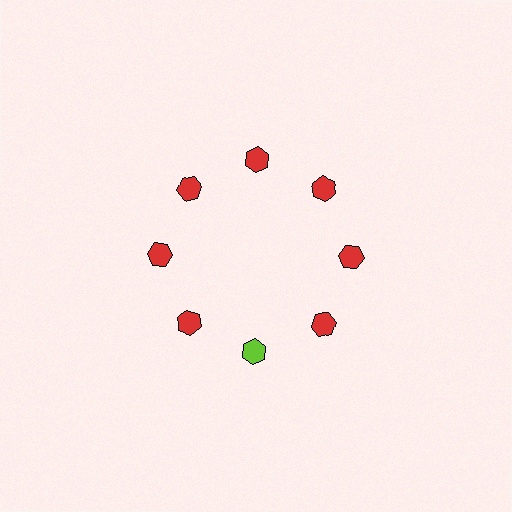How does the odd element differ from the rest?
It has a different color: lime instead of red.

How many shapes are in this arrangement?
There are 8 shapes arranged in a ring pattern.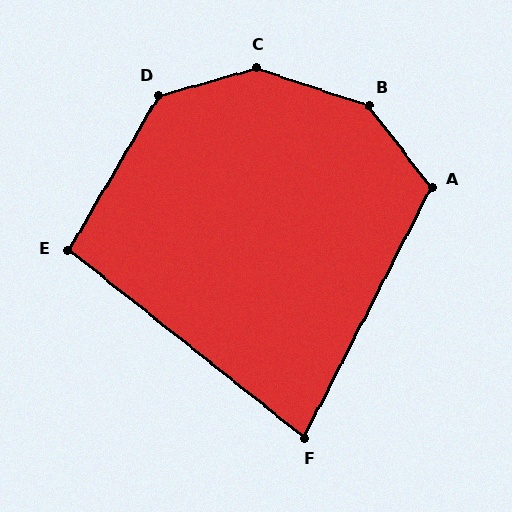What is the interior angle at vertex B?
Approximately 146 degrees (obtuse).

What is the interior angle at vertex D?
Approximately 136 degrees (obtuse).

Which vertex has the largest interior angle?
C, at approximately 146 degrees.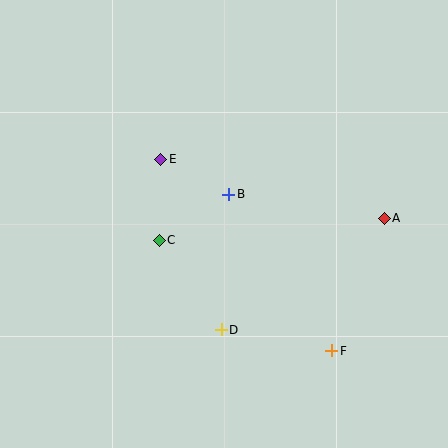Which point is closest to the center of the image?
Point B at (229, 194) is closest to the center.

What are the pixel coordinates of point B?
Point B is at (229, 194).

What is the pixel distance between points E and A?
The distance between E and A is 231 pixels.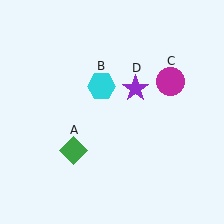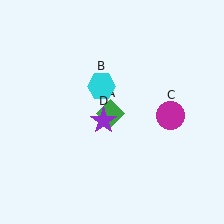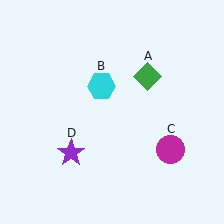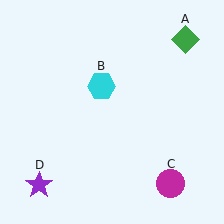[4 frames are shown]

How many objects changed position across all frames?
3 objects changed position: green diamond (object A), magenta circle (object C), purple star (object D).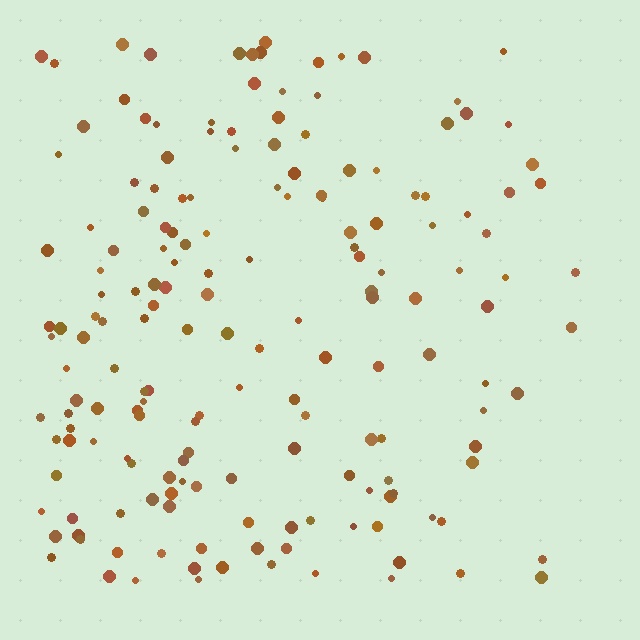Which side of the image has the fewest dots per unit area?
The right.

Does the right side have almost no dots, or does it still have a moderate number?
Still a moderate number, just noticeably fewer than the left.